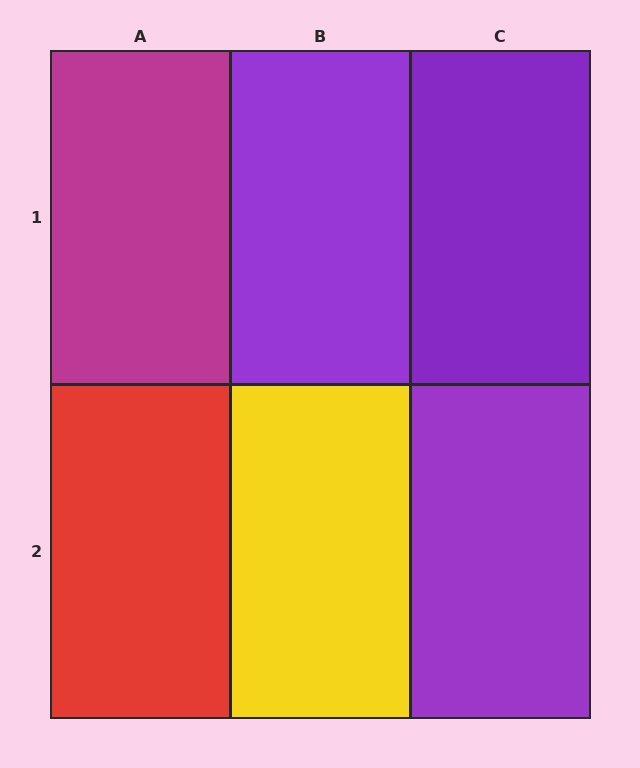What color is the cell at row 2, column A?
Red.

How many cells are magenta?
1 cell is magenta.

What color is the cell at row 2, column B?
Yellow.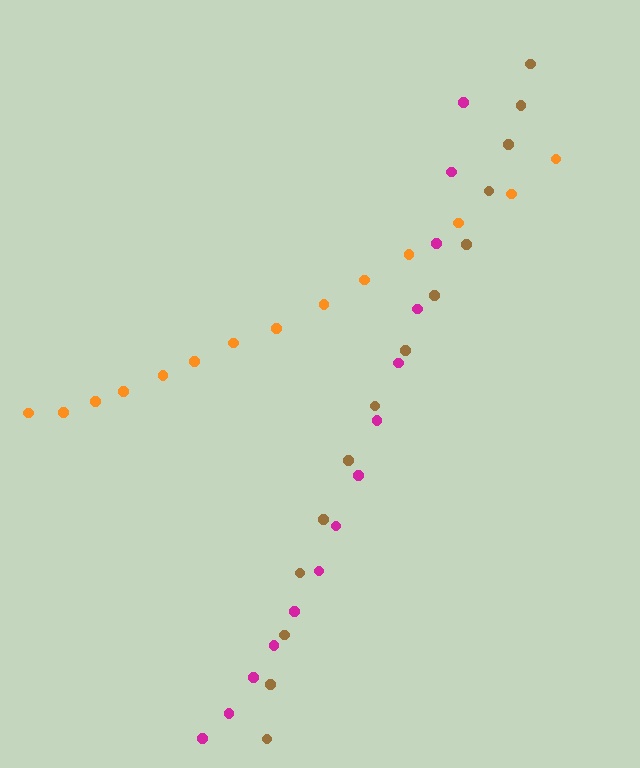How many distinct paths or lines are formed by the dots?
There are 3 distinct paths.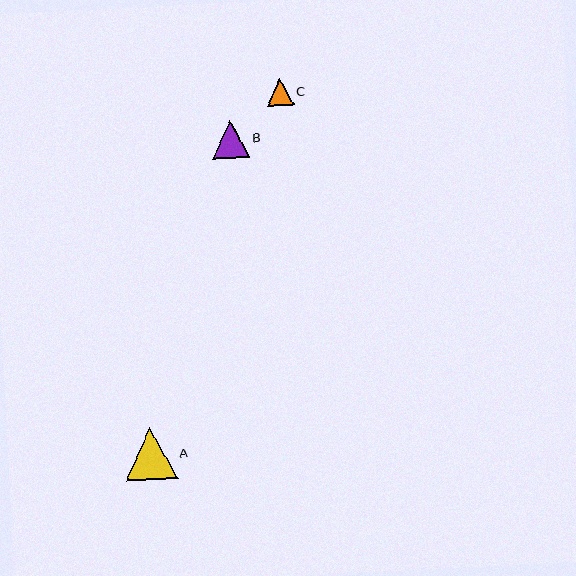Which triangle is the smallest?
Triangle C is the smallest with a size of approximately 27 pixels.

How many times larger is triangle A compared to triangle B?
Triangle A is approximately 1.4 times the size of triangle B.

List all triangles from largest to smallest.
From largest to smallest: A, B, C.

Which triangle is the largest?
Triangle A is the largest with a size of approximately 52 pixels.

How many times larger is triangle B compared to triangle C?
Triangle B is approximately 1.4 times the size of triangle C.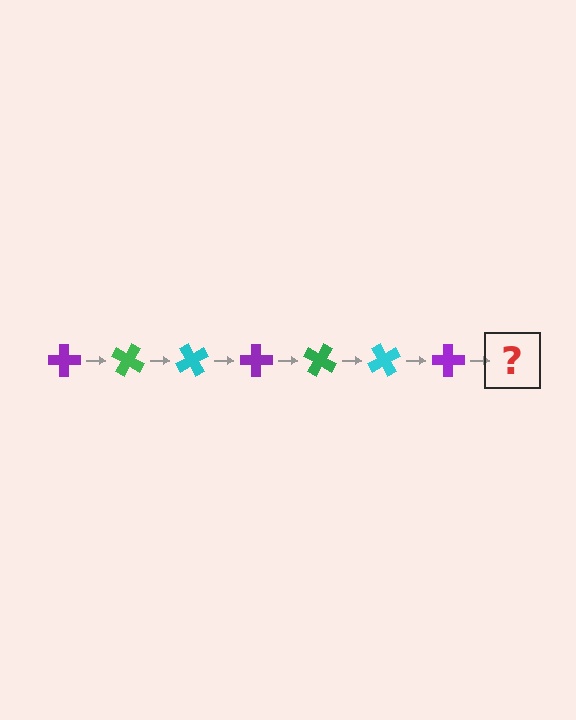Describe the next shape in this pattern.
It should be a green cross, rotated 210 degrees from the start.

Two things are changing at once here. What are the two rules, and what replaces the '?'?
The two rules are that it rotates 30 degrees each step and the color cycles through purple, green, and cyan. The '?' should be a green cross, rotated 210 degrees from the start.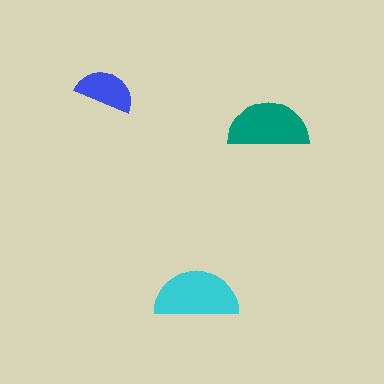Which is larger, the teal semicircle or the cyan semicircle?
The cyan one.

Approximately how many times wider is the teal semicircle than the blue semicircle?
About 1.5 times wider.